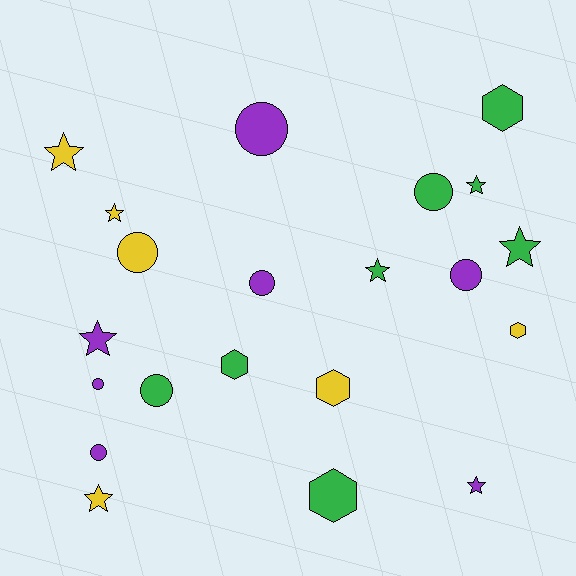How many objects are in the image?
There are 21 objects.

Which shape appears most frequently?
Circle, with 8 objects.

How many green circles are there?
There are 2 green circles.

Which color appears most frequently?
Green, with 8 objects.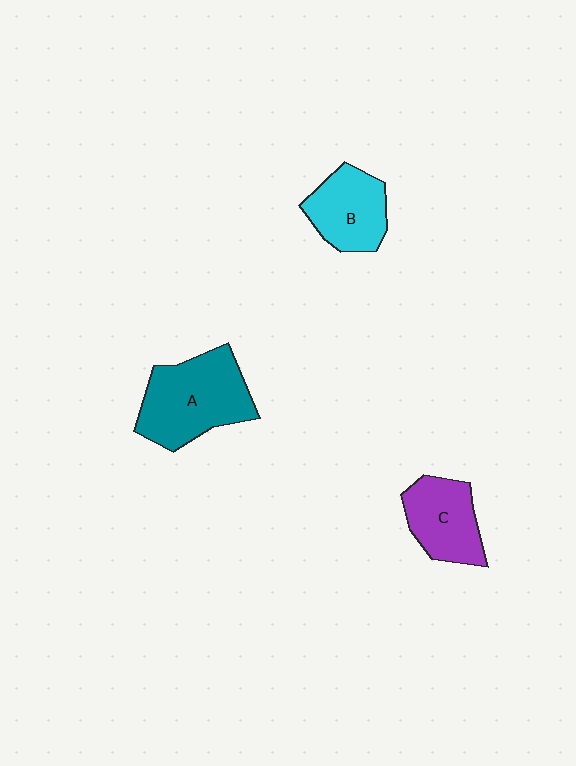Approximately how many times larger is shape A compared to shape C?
Approximately 1.5 times.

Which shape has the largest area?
Shape A (teal).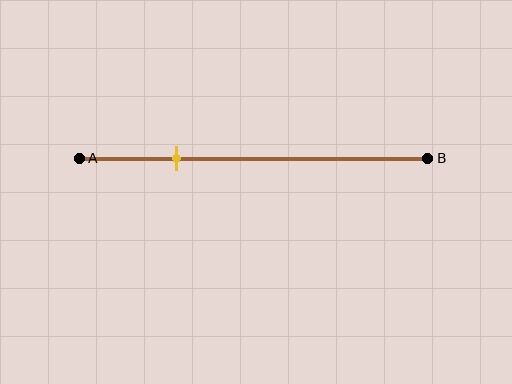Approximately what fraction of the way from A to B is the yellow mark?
The yellow mark is approximately 30% of the way from A to B.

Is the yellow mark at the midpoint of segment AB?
No, the mark is at about 30% from A, not at the 50% midpoint.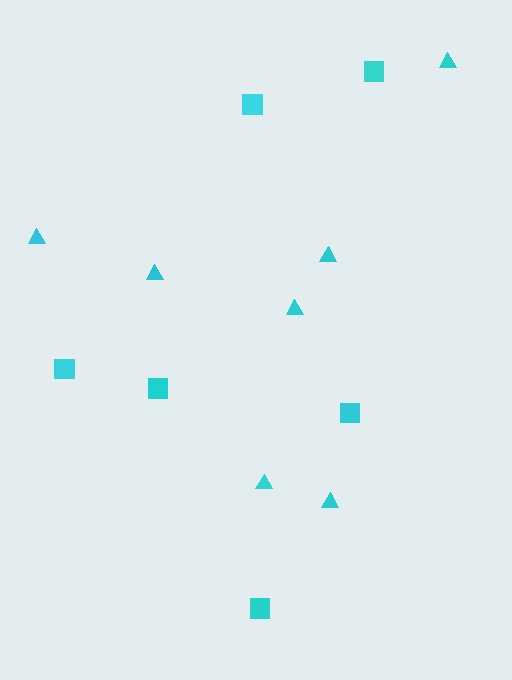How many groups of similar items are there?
There are 2 groups: one group of triangles (7) and one group of squares (6).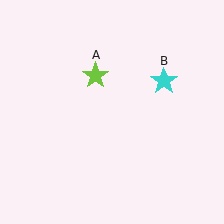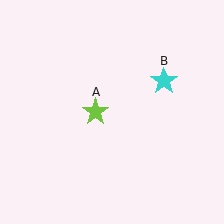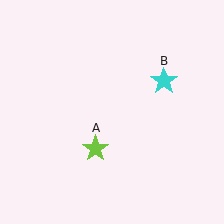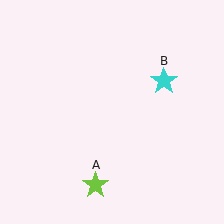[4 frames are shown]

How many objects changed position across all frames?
1 object changed position: lime star (object A).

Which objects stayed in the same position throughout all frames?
Cyan star (object B) remained stationary.